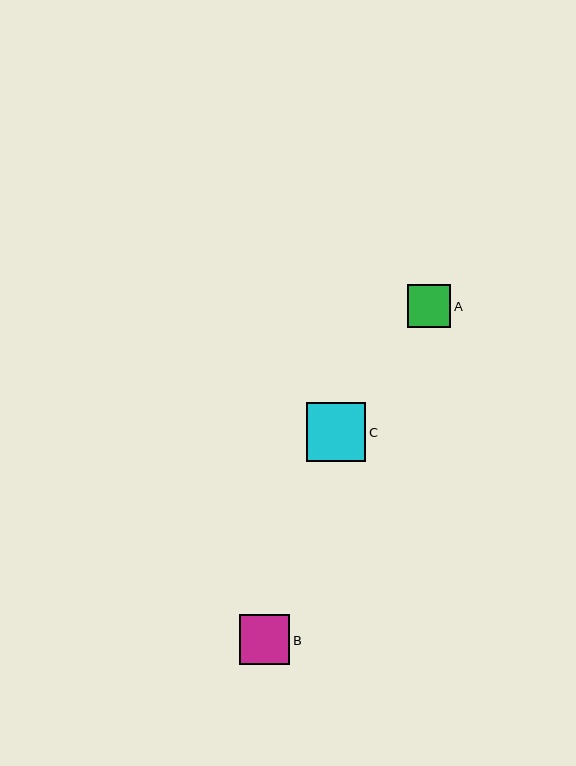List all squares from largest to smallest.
From largest to smallest: C, B, A.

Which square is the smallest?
Square A is the smallest with a size of approximately 43 pixels.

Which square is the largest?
Square C is the largest with a size of approximately 59 pixels.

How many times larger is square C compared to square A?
Square C is approximately 1.4 times the size of square A.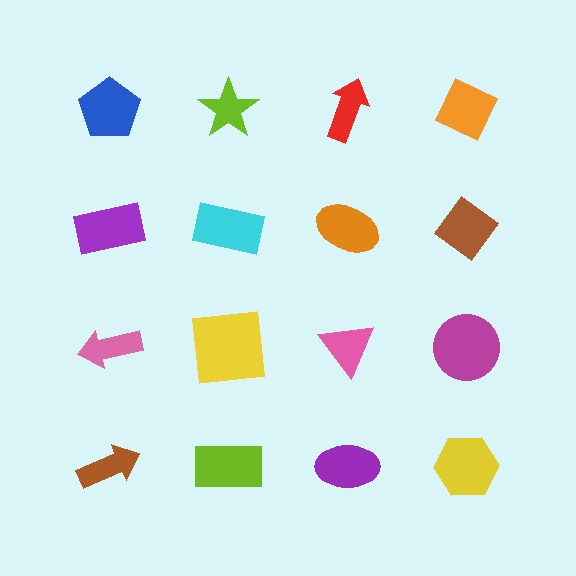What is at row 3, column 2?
A yellow square.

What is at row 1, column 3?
A red arrow.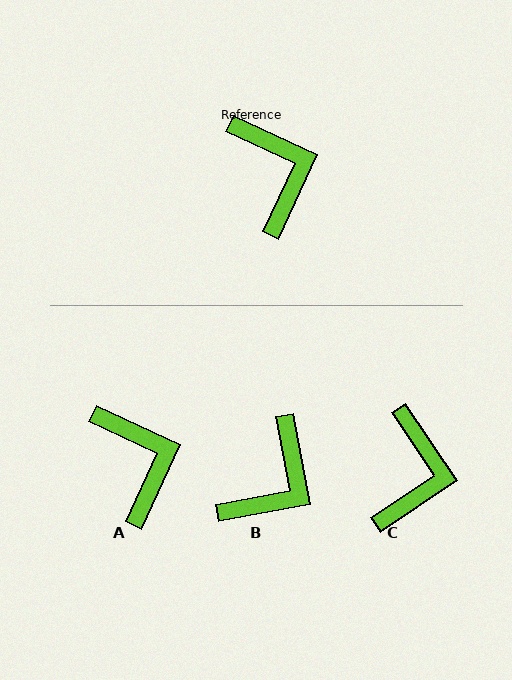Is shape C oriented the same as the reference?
No, it is off by about 31 degrees.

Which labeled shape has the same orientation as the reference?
A.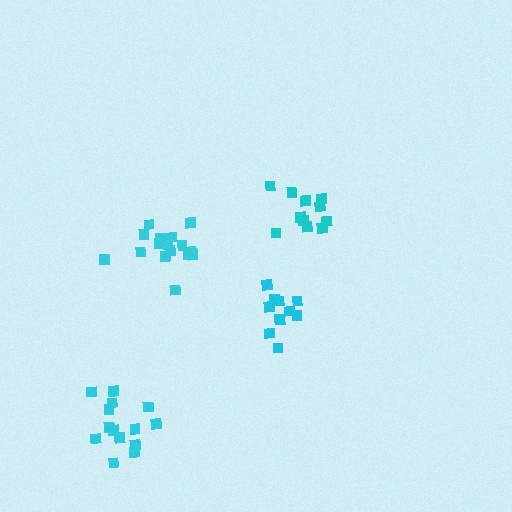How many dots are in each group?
Group 1: 12 dots, Group 2: 10 dots, Group 3: 16 dots, Group 4: 14 dots (52 total).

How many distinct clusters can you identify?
There are 4 distinct clusters.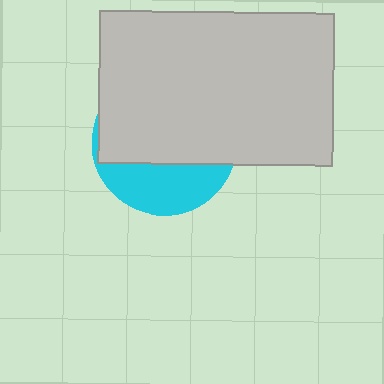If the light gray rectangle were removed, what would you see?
You would see the complete cyan circle.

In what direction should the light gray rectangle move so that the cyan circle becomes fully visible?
The light gray rectangle should move up. That is the shortest direction to clear the overlap and leave the cyan circle fully visible.